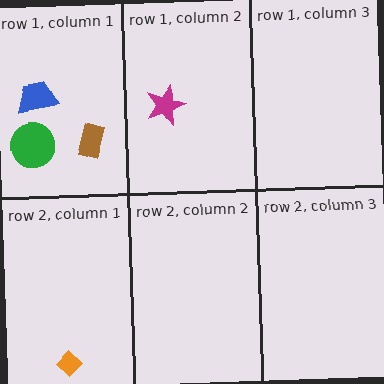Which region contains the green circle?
The row 1, column 1 region.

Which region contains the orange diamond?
The row 2, column 1 region.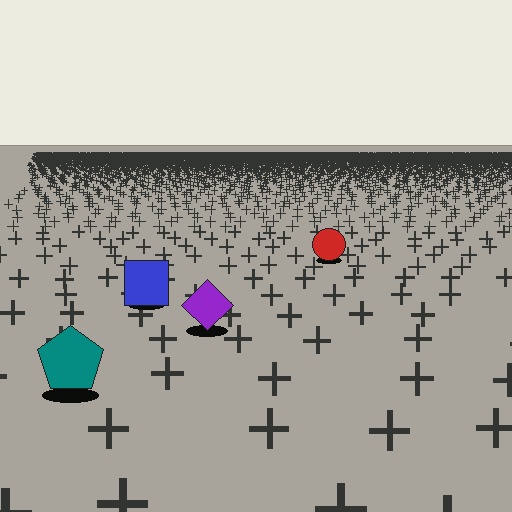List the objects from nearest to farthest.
From nearest to farthest: the teal pentagon, the purple diamond, the blue square, the red circle.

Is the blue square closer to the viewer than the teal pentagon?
No. The teal pentagon is closer — you can tell from the texture gradient: the ground texture is coarser near it.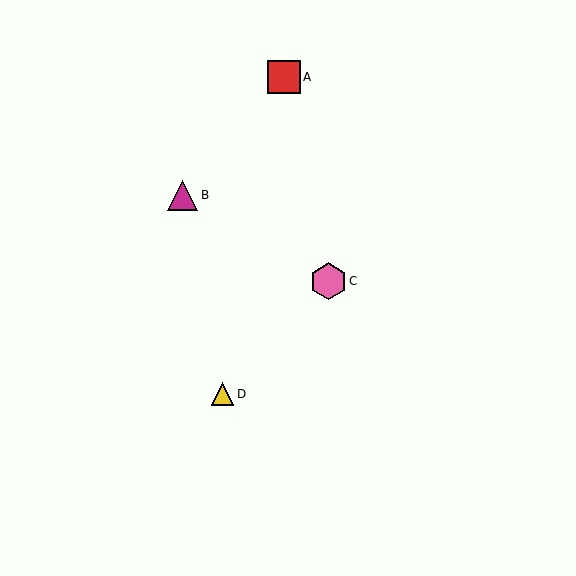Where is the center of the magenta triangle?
The center of the magenta triangle is at (183, 195).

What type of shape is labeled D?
Shape D is a yellow triangle.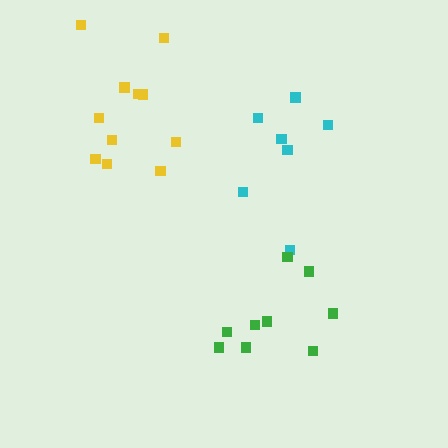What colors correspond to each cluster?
The clusters are colored: cyan, yellow, green.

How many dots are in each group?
Group 1: 7 dots, Group 2: 11 dots, Group 3: 9 dots (27 total).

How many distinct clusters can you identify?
There are 3 distinct clusters.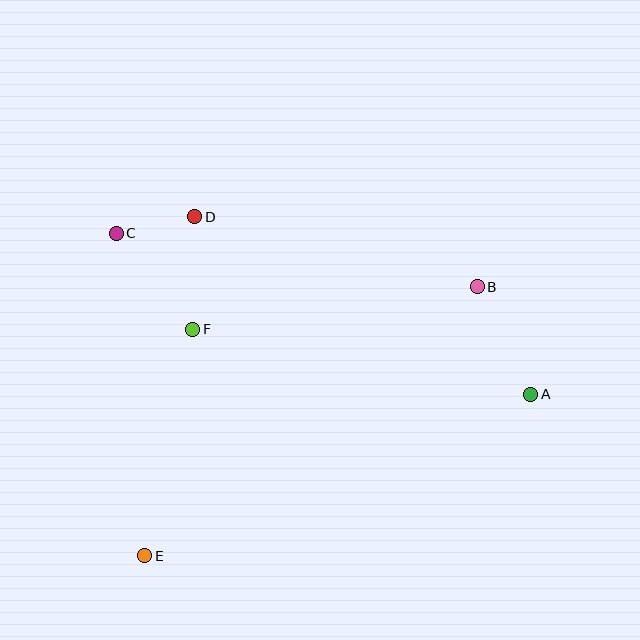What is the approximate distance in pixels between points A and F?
The distance between A and F is approximately 344 pixels.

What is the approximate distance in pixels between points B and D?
The distance between B and D is approximately 291 pixels.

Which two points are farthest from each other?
Points A and C are farthest from each other.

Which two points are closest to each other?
Points C and D are closest to each other.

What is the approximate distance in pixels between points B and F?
The distance between B and F is approximately 287 pixels.